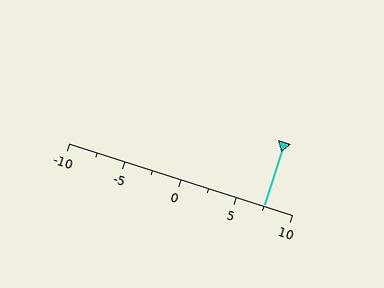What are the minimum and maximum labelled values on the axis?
The axis runs from -10 to 10.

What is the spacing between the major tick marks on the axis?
The major ticks are spaced 5 apart.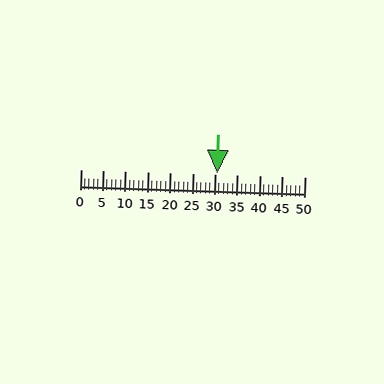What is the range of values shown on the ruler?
The ruler shows values from 0 to 50.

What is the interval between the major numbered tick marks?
The major tick marks are spaced 5 units apart.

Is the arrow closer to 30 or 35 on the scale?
The arrow is closer to 30.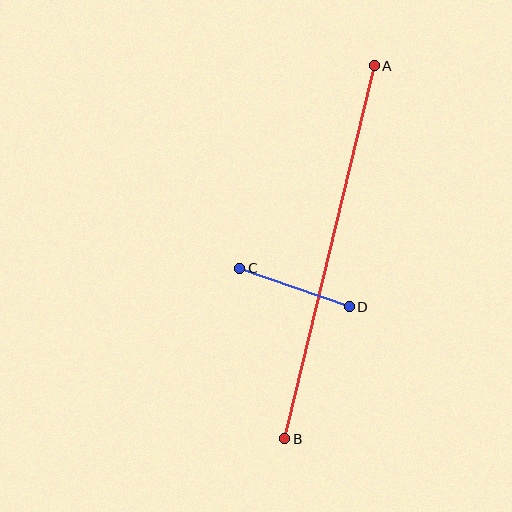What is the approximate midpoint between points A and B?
The midpoint is at approximately (329, 252) pixels.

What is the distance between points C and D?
The distance is approximately 116 pixels.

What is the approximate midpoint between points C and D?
The midpoint is at approximately (295, 287) pixels.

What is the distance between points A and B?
The distance is approximately 384 pixels.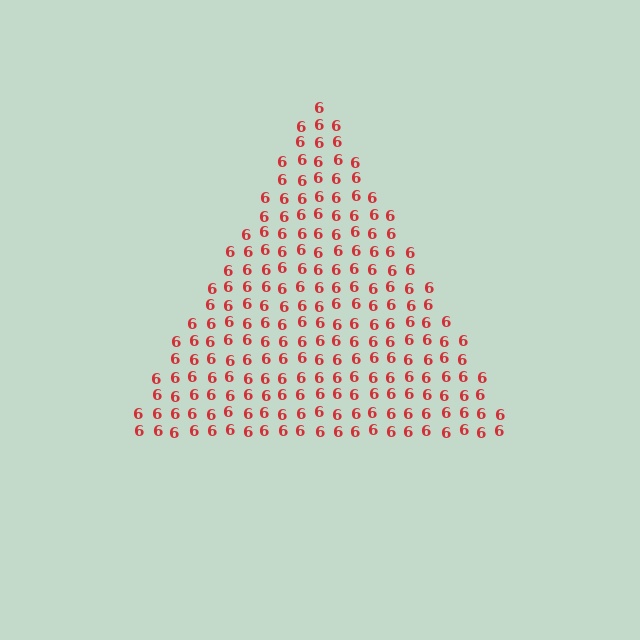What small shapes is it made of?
It is made of small digit 6's.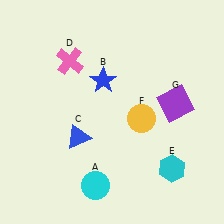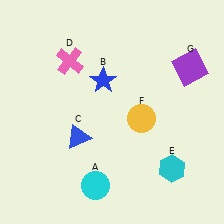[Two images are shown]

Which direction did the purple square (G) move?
The purple square (G) moved up.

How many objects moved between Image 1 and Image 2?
1 object moved between the two images.